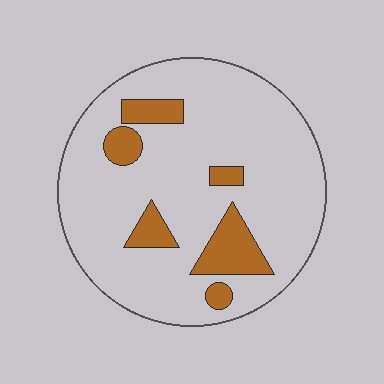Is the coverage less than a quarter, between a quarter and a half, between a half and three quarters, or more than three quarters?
Less than a quarter.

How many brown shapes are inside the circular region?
6.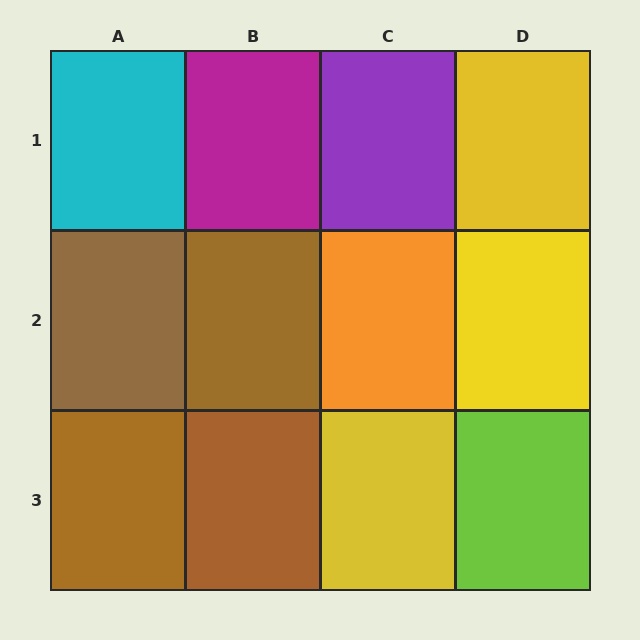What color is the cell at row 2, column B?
Brown.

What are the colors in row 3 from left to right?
Brown, brown, yellow, lime.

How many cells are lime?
1 cell is lime.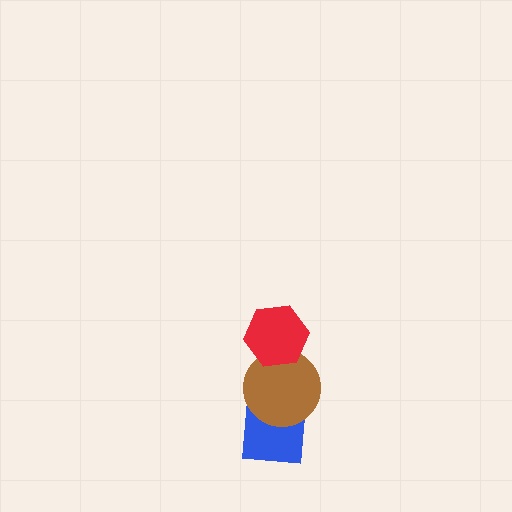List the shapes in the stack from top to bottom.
From top to bottom: the red hexagon, the brown circle, the blue square.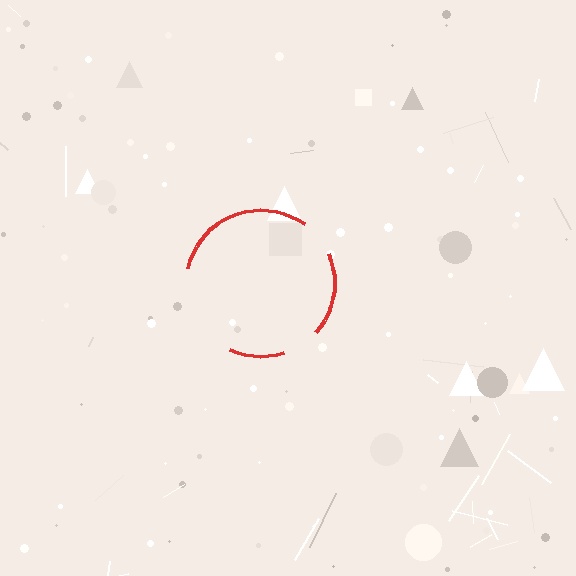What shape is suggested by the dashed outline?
The dashed outline suggests a circle.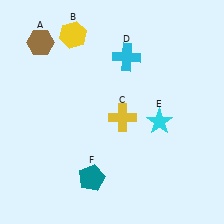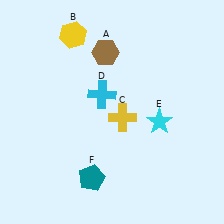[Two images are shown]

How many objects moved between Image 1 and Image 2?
2 objects moved between the two images.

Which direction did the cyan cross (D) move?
The cyan cross (D) moved down.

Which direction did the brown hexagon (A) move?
The brown hexagon (A) moved right.